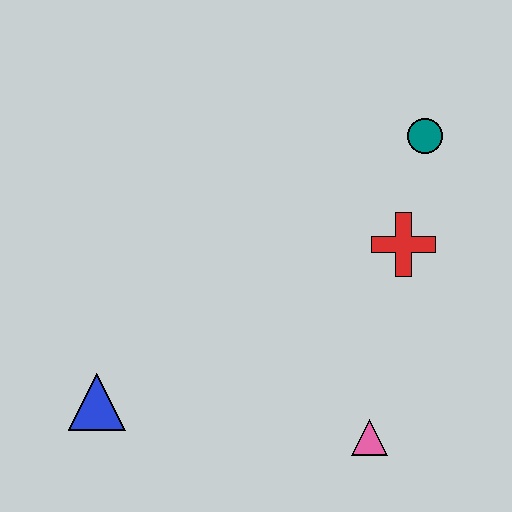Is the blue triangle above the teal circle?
No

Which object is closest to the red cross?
The teal circle is closest to the red cross.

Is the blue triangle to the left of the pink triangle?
Yes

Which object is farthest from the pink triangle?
The teal circle is farthest from the pink triangle.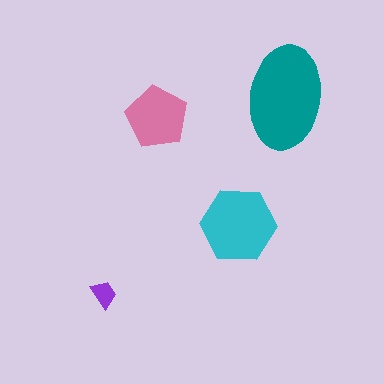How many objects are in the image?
There are 4 objects in the image.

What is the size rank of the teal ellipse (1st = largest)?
1st.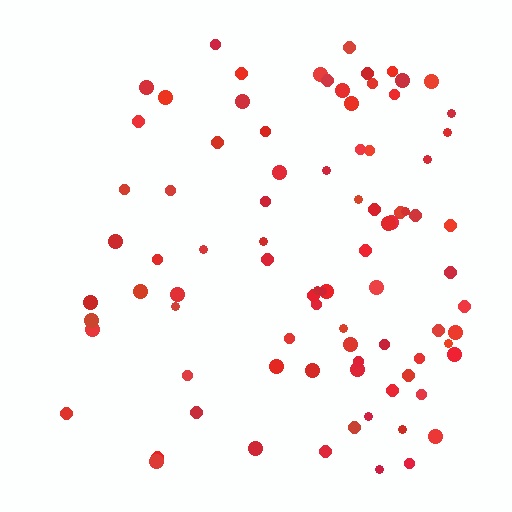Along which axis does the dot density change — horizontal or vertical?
Horizontal.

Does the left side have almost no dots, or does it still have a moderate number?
Still a moderate number, just noticeably fewer than the right.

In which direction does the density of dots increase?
From left to right, with the right side densest.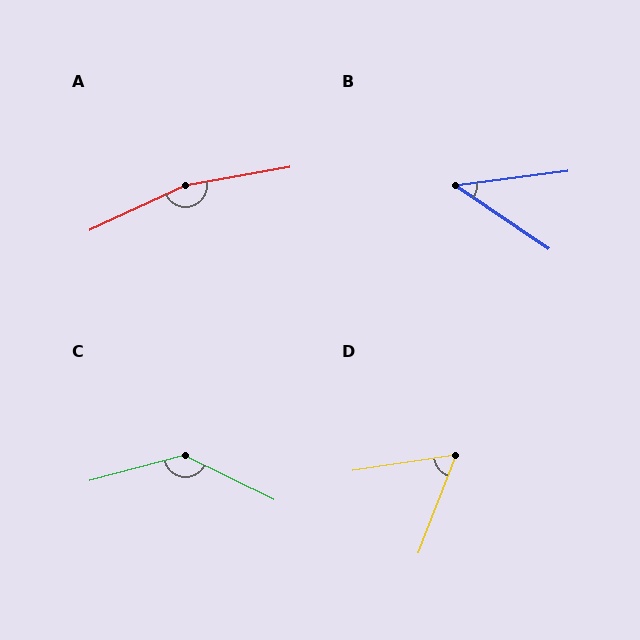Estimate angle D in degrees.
Approximately 60 degrees.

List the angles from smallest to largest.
B (42°), D (60°), C (139°), A (165°).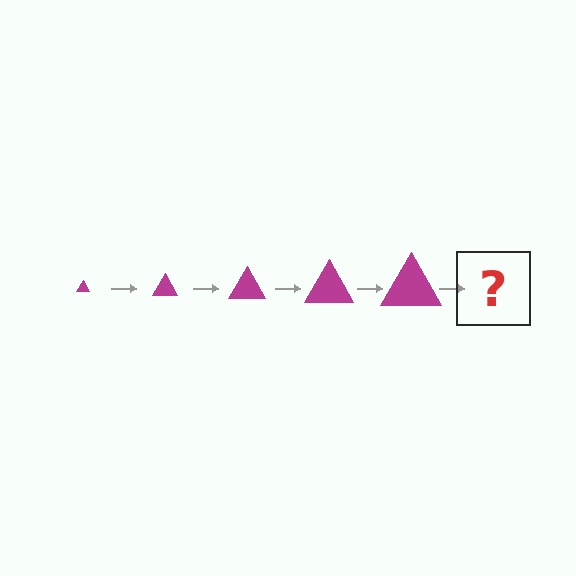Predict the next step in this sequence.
The next step is a magenta triangle, larger than the previous one.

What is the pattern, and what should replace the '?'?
The pattern is that the triangle gets progressively larger each step. The '?' should be a magenta triangle, larger than the previous one.